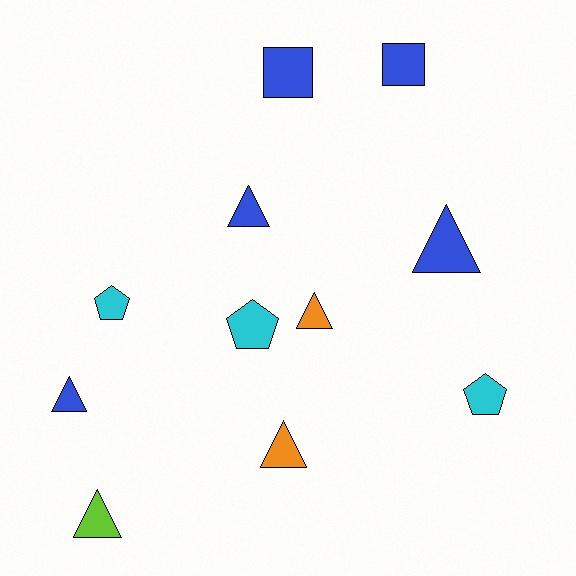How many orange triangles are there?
There are 2 orange triangles.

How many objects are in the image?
There are 11 objects.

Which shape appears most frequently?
Triangle, with 6 objects.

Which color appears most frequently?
Blue, with 5 objects.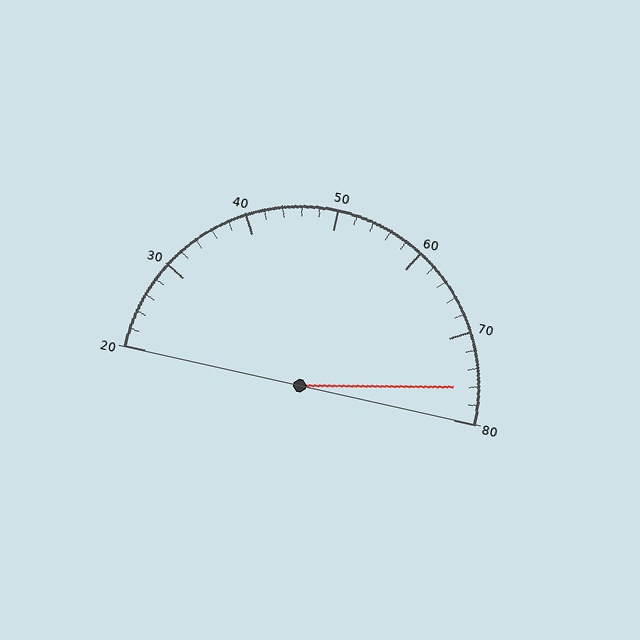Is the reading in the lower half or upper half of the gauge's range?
The reading is in the upper half of the range (20 to 80).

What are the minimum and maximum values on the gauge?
The gauge ranges from 20 to 80.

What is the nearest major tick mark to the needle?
The nearest major tick mark is 80.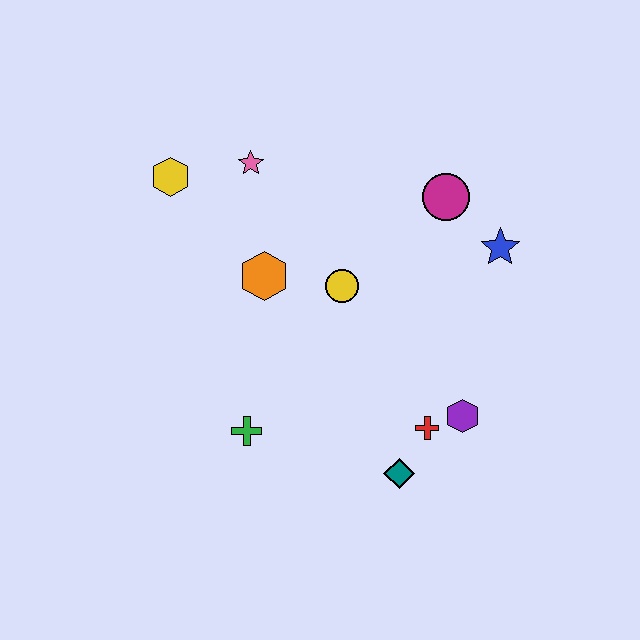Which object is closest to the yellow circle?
The orange hexagon is closest to the yellow circle.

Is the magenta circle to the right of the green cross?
Yes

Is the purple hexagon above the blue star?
No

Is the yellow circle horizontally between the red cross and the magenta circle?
No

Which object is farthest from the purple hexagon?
The yellow hexagon is farthest from the purple hexagon.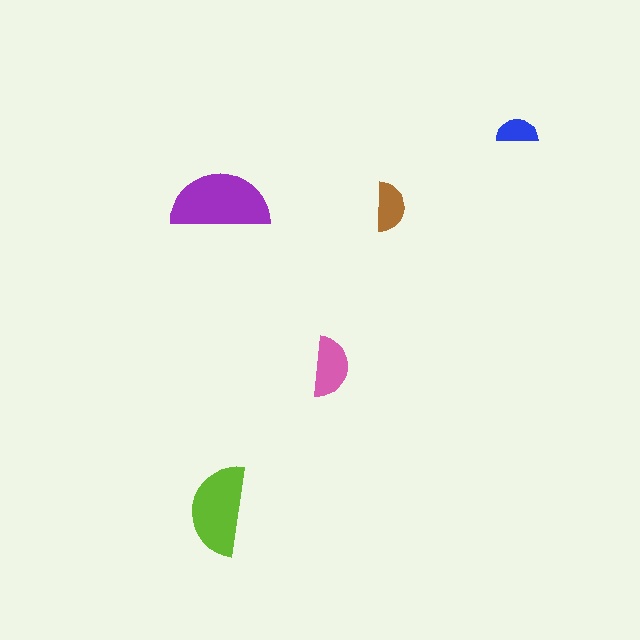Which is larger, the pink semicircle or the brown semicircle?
The pink one.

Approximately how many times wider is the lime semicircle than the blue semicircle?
About 2 times wider.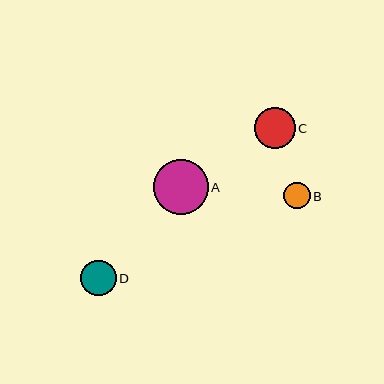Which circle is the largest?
Circle A is the largest with a size of approximately 55 pixels.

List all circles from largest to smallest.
From largest to smallest: A, C, D, B.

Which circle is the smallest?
Circle B is the smallest with a size of approximately 26 pixels.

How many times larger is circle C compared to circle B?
Circle C is approximately 1.6 times the size of circle B.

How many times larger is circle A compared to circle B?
Circle A is approximately 2.1 times the size of circle B.